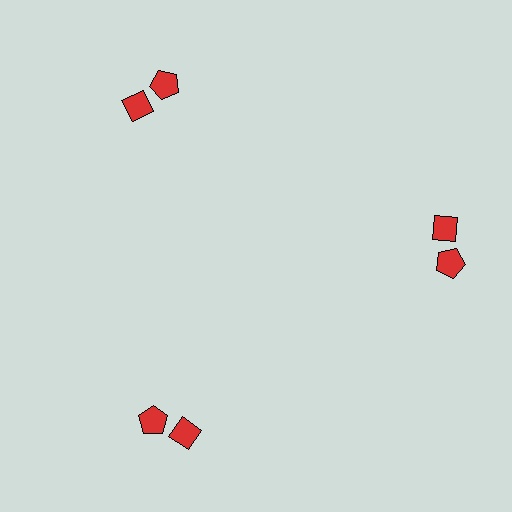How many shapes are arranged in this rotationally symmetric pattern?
There are 6 shapes, arranged in 3 groups of 2.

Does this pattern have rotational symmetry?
Yes, this pattern has 3-fold rotational symmetry. It looks the same after rotating 120 degrees around the center.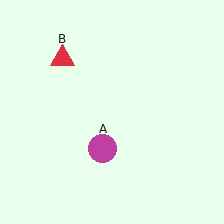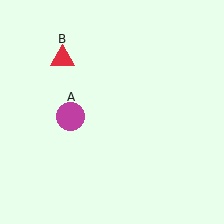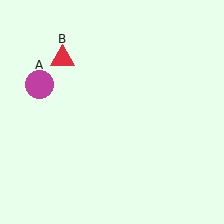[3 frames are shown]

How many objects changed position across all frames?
1 object changed position: magenta circle (object A).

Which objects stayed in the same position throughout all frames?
Red triangle (object B) remained stationary.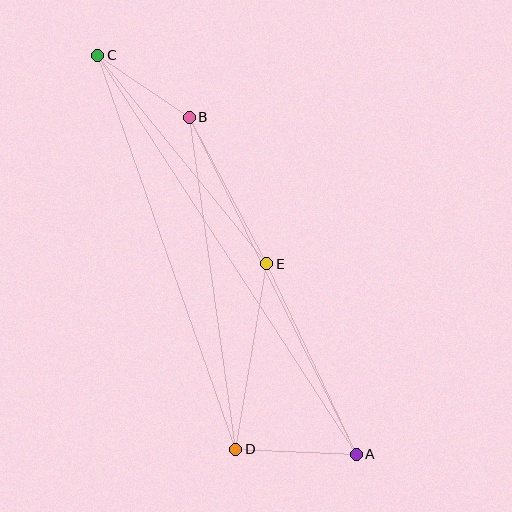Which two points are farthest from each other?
Points A and C are farthest from each other.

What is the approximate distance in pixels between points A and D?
The distance between A and D is approximately 121 pixels.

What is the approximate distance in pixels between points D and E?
The distance between D and E is approximately 188 pixels.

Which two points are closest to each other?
Points B and C are closest to each other.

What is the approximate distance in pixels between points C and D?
The distance between C and D is approximately 418 pixels.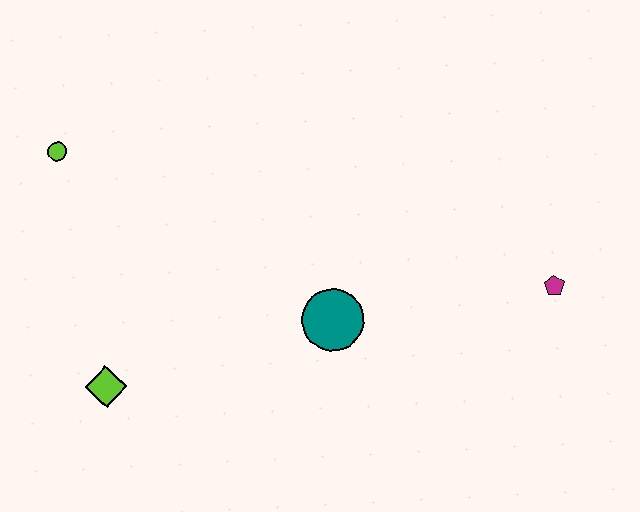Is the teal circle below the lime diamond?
No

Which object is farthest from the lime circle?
The magenta pentagon is farthest from the lime circle.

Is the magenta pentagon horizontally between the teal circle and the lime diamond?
No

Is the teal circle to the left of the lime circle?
No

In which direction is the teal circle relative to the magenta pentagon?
The teal circle is to the left of the magenta pentagon.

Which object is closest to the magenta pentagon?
The teal circle is closest to the magenta pentagon.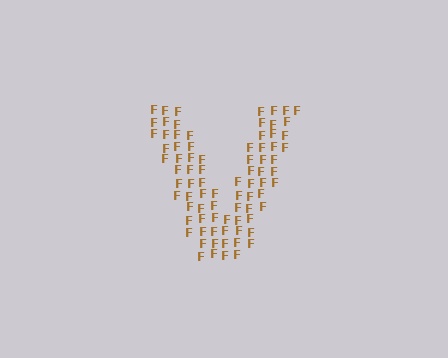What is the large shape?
The large shape is the letter V.